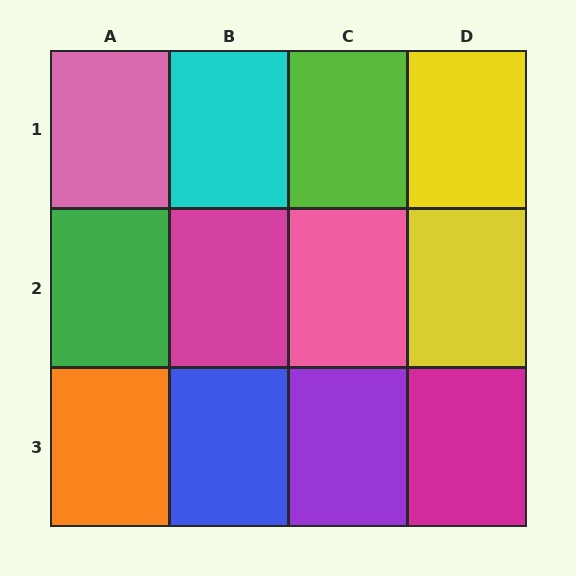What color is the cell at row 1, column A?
Pink.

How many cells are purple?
1 cell is purple.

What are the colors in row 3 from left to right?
Orange, blue, purple, magenta.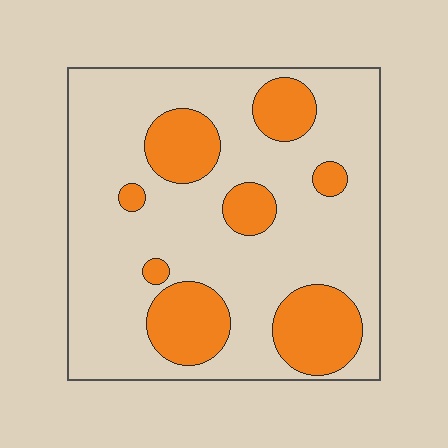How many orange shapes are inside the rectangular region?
8.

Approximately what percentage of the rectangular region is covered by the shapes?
Approximately 25%.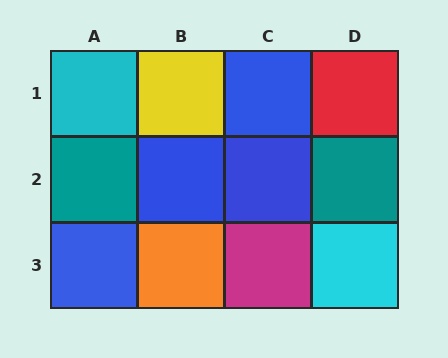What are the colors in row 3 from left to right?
Blue, orange, magenta, cyan.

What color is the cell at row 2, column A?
Teal.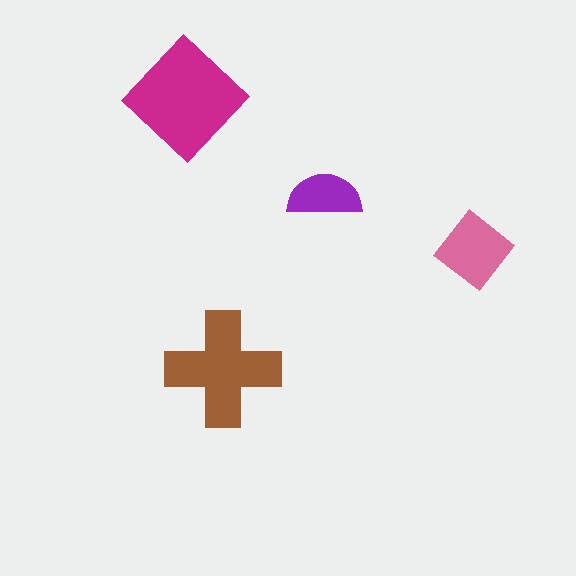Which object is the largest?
The magenta diamond.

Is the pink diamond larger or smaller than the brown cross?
Smaller.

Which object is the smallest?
The purple semicircle.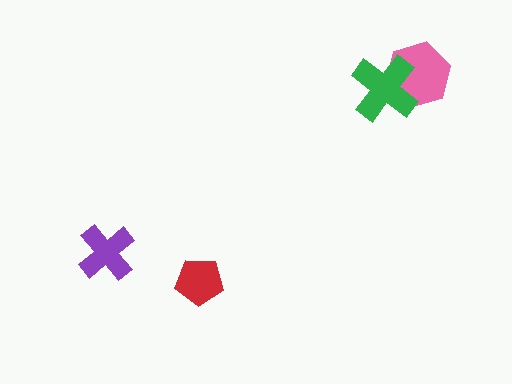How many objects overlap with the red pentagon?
0 objects overlap with the red pentagon.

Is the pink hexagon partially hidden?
Yes, it is partially covered by another shape.